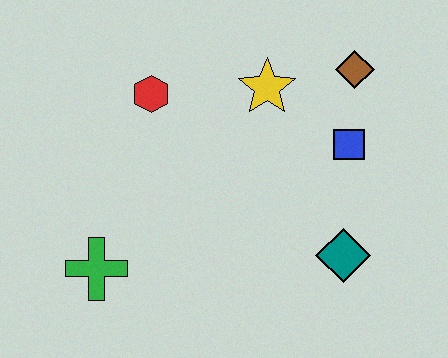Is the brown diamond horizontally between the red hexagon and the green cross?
No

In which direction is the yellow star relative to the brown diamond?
The yellow star is to the left of the brown diamond.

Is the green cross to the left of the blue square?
Yes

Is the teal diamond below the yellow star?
Yes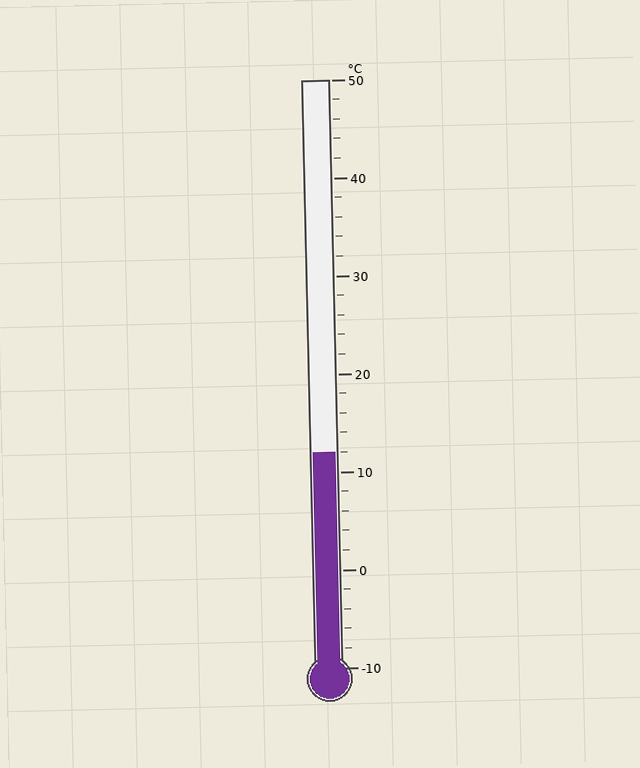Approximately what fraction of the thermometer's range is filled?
The thermometer is filled to approximately 35% of its range.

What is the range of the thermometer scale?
The thermometer scale ranges from -10°C to 50°C.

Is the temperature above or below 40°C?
The temperature is below 40°C.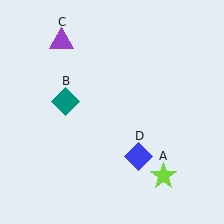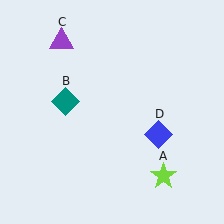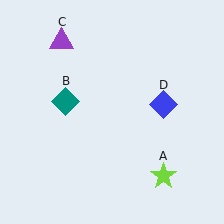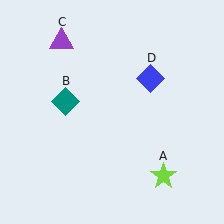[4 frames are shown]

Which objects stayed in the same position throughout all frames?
Lime star (object A) and teal diamond (object B) and purple triangle (object C) remained stationary.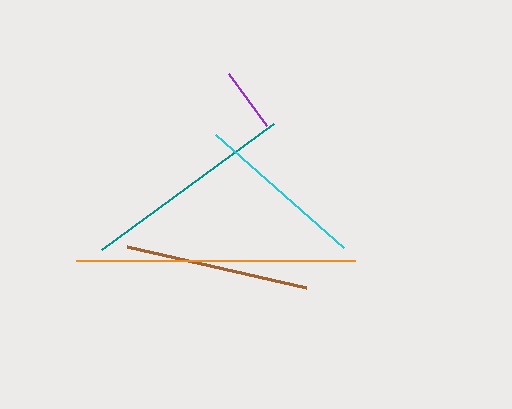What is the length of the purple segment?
The purple segment is approximately 64 pixels long.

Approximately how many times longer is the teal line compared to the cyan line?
The teal line is approximately 1.3 times the length of the cyan line.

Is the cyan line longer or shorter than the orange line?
The orange line is longer than the cyan line.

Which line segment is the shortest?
The purple line is the shortest at approximately 64 pixels.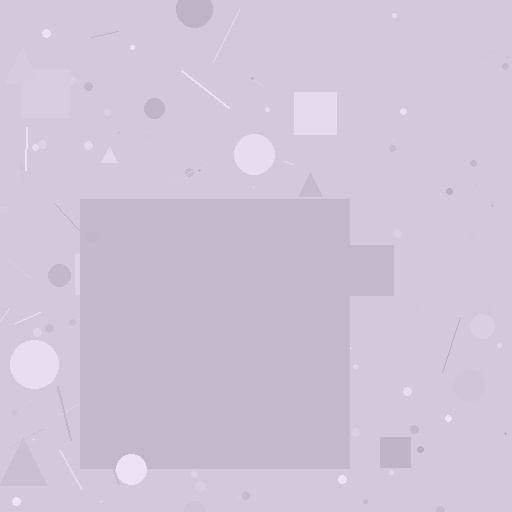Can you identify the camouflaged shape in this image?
The camouflaged shape is a square.